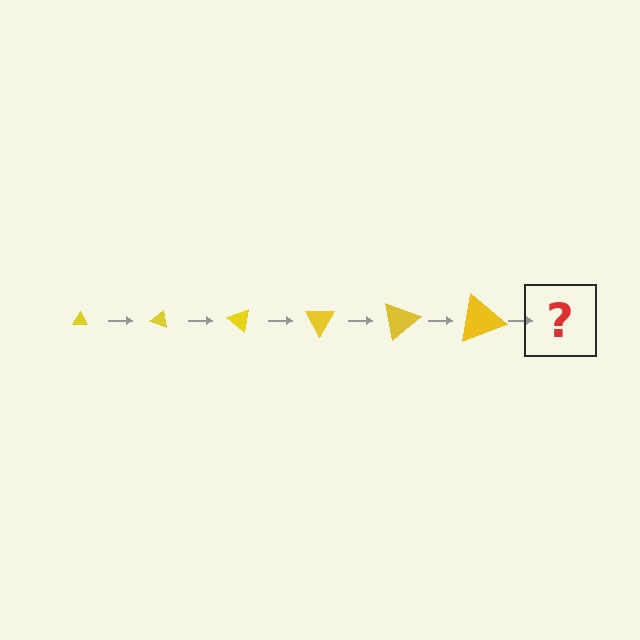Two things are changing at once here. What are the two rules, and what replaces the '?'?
The two rules are that the triangle grows larger each step and it rotates 20 degrees each step. The '?' should be a triangle, larger than the previous one and rotated 120 degrees from the start.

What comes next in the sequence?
The next element should be a triangle, larger than the previous one and rotated 120 degrees from the start.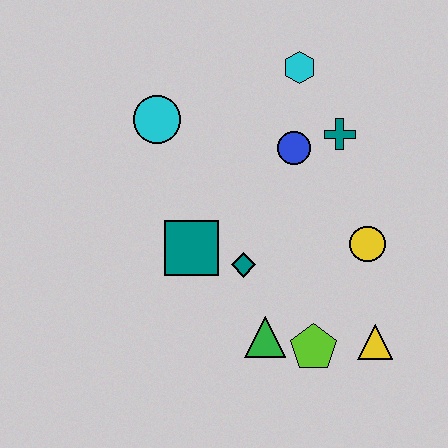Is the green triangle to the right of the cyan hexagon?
No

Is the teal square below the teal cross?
Yes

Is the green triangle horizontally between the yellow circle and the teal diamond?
Yes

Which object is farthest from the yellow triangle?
The cyan circle is farthest from the yellow triangle.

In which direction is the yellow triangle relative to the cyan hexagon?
The yellow triangle is below the cyan hexagon.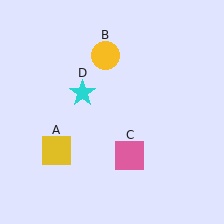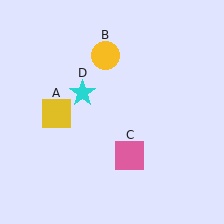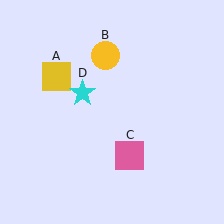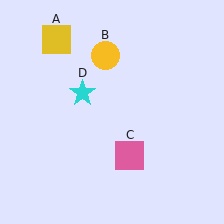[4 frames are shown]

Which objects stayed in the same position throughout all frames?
Yellow circle (object B) and pink square (object C) and cyan star (object D) remained stationary.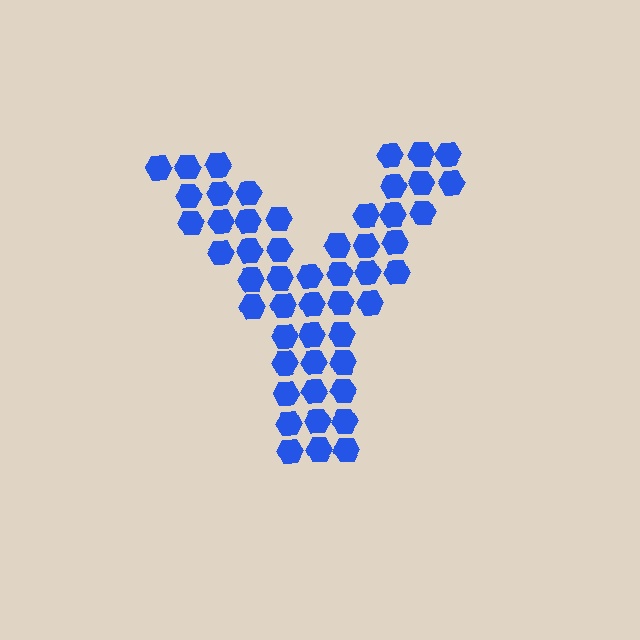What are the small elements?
The small elements are hexagons.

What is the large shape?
The large shape is the letter Y.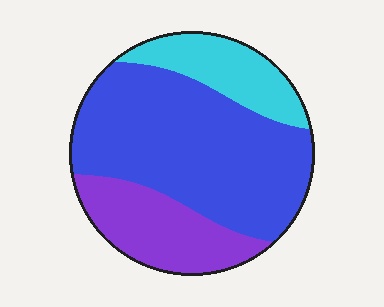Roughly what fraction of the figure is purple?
Purple covers 23% of the figure.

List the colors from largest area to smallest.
From largest to smallest: blue, purple, cyan.